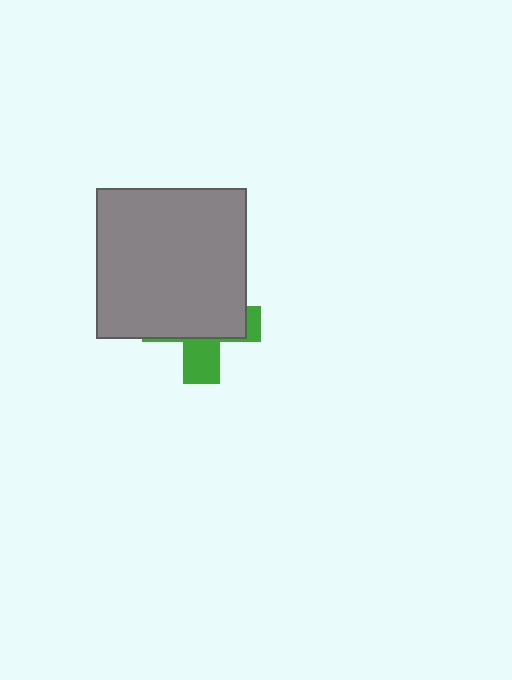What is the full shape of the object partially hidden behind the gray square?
The partially hidden object is a green cross.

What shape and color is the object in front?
The object in front is a gray square.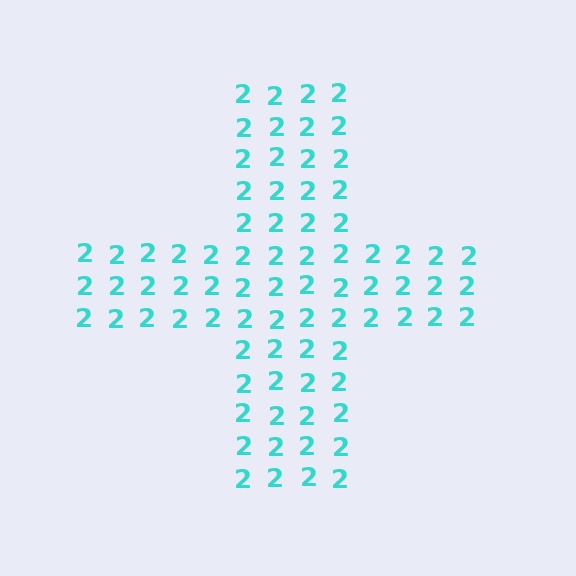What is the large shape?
The large shape is a cross.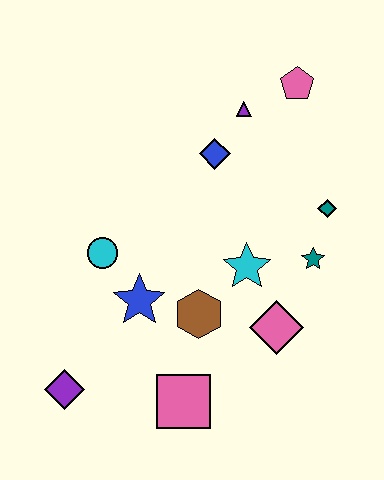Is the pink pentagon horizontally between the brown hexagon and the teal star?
Yes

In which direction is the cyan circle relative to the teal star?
The cyan circle is to the left of the teal star.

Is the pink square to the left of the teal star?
Yes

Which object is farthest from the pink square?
The pink pentagon is farthest from the pink square.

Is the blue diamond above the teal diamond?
Yes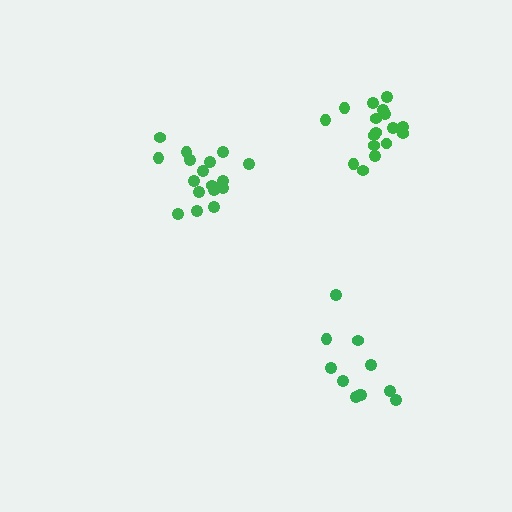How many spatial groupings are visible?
There are 3 spatial groupings.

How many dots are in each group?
Group 1: 17 dots, Group 2: 11 dots, Group 3: 17 dots (45 total).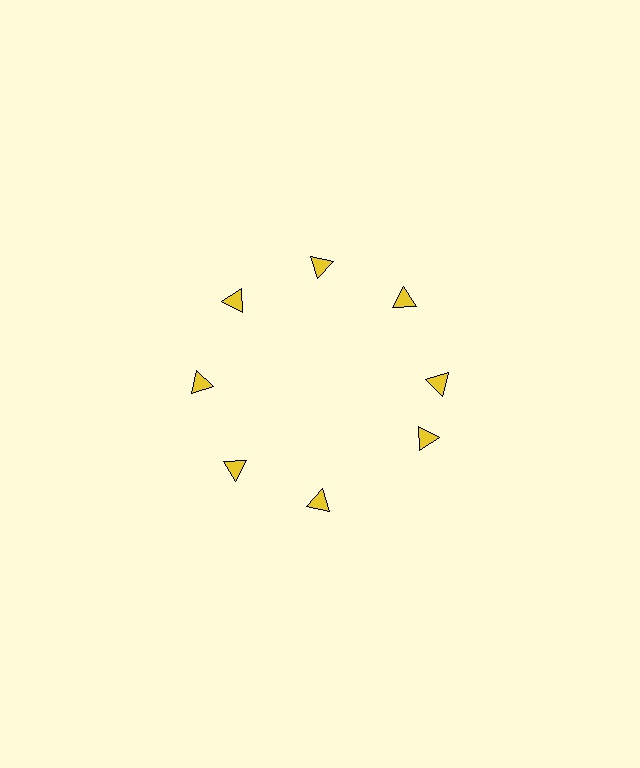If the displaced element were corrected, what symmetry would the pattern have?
It would have 8-fold rotational symmetry — the pattern would map onto itself every 45 degrees.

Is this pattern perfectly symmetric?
No. The 8 yellow triangles are arranged in a ring, but one element near the 4 o'clock position is rotated out of alignment along the ring, breaking the 8-fold rotational symmetry.